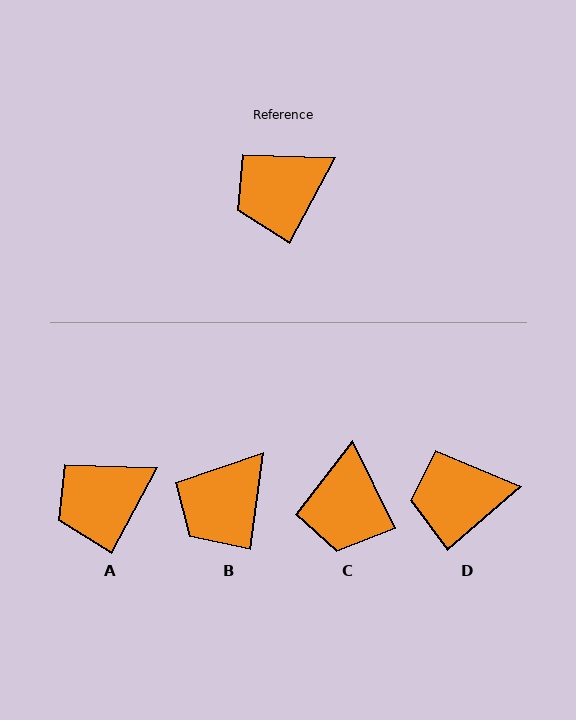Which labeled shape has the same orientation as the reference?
A.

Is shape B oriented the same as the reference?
No, it is off by about 20 degrees.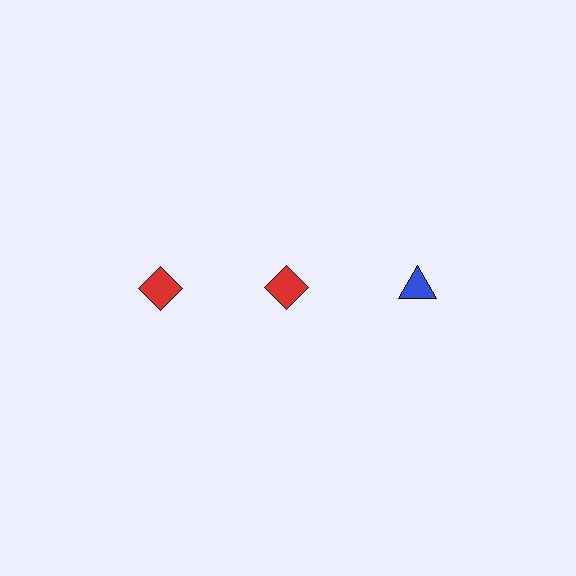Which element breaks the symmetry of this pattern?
The blue triangle in the top row, center column breaks the symmetry. All other shapes are red diamonds.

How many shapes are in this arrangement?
There are 3 shapes arranged in a grid pattern.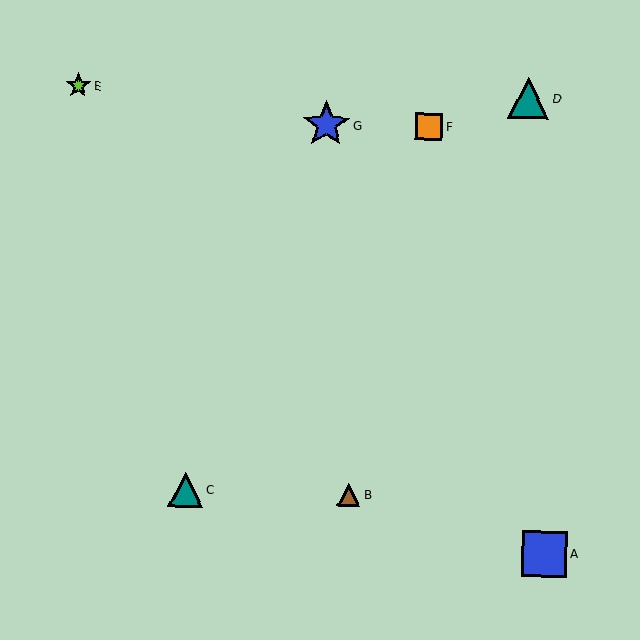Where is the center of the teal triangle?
The center of the teal triangle is at (528, 98).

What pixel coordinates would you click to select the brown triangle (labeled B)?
Click at (349, 495) to select the brown triangle B.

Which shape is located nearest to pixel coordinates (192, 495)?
The teal triangle (labeled C) at (186, 489) is nearest to that location.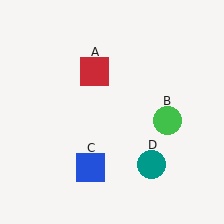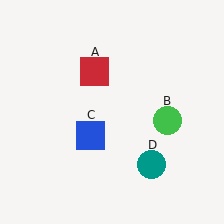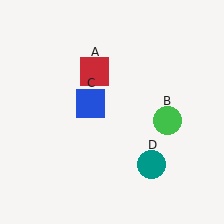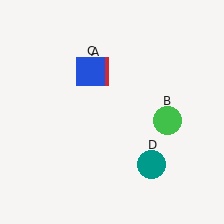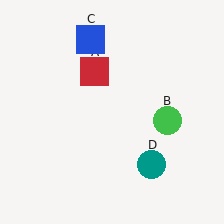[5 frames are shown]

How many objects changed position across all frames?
1 object changed position: blue square (object C).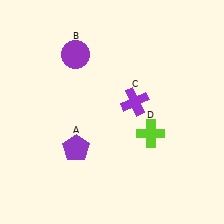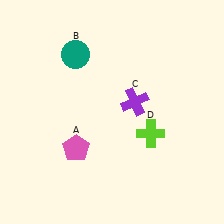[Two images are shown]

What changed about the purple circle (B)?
In Image 1, B is purple. In Image 2, it changed to teal.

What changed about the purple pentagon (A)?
In Image 1, A is purple. In Image 2, it changed to pink.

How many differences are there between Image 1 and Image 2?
There are 2 differences between the two images.